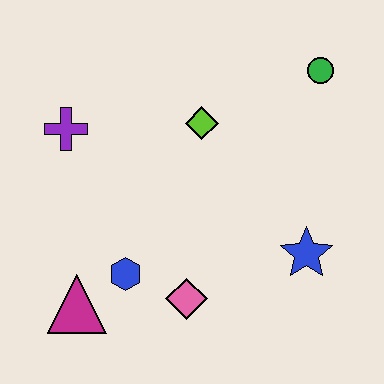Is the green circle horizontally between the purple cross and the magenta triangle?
No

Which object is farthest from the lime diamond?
The magenta triangle is farthest from the lime diamond.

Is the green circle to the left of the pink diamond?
No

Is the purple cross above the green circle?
No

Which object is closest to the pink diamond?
The blue hexagon is closest to the pink diamond.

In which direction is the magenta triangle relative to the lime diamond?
The magenta triangle is below the lime diamond.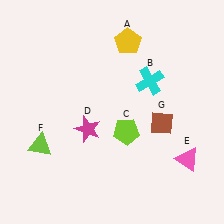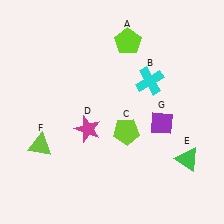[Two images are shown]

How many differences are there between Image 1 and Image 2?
There are 3 differences between the two images.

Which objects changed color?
A changed from yellow to lime. E changed from pink to green. G changed from brown to purple.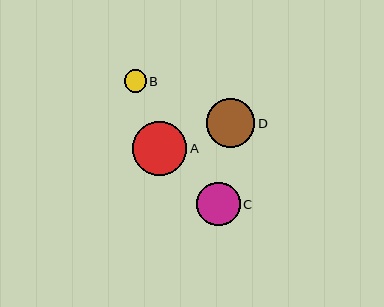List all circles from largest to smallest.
From largest to smallest: A, D, C, B.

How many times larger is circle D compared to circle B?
Circle D is approximately 2.2 times the size of circle B.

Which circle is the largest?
Circle A is the largest with a size of approximately 54 pixels.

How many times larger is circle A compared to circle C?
Circle A is approximately 1.2 times the size of circle C.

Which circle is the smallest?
Circle B is the smallest with a size of approximately 22 pixels.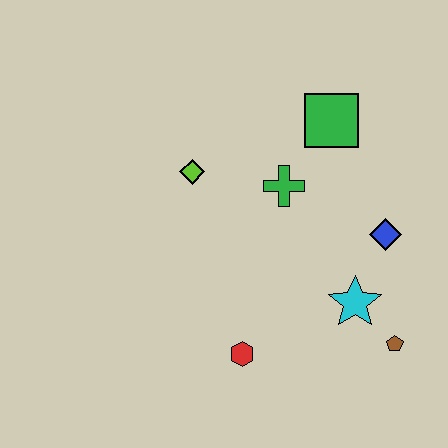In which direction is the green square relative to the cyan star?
The green square is above the cyan star.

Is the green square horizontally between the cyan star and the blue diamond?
No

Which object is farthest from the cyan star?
The lime diamond is farthest from the cyan star.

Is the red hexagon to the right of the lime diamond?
Yes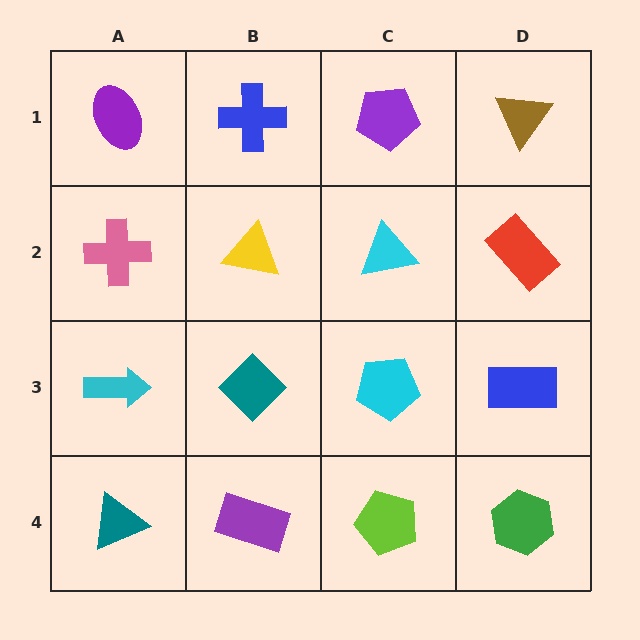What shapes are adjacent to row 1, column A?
A pink cross (row 2, column A), a blue cross (row 1, column B).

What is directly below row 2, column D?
A blue rectangle.